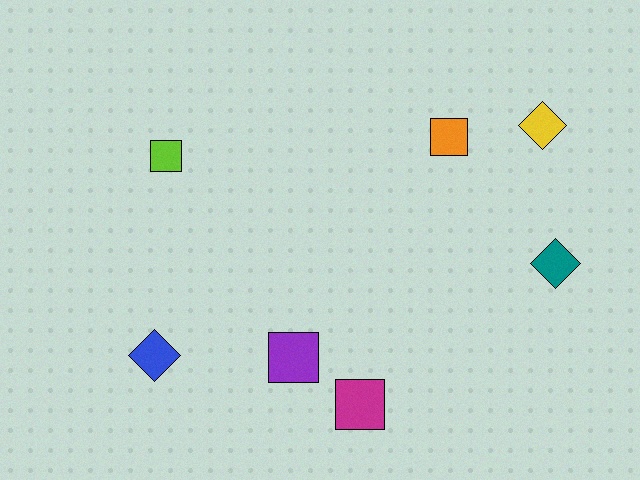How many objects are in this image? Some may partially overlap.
There are 7 objects.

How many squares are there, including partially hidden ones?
There are 4 squares.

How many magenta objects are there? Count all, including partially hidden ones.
There is 1 magenta object.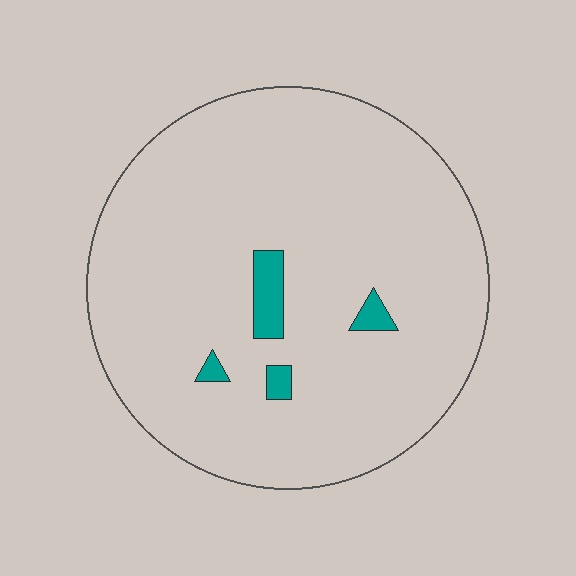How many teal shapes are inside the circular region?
4.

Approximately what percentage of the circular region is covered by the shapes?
Approximately 5%.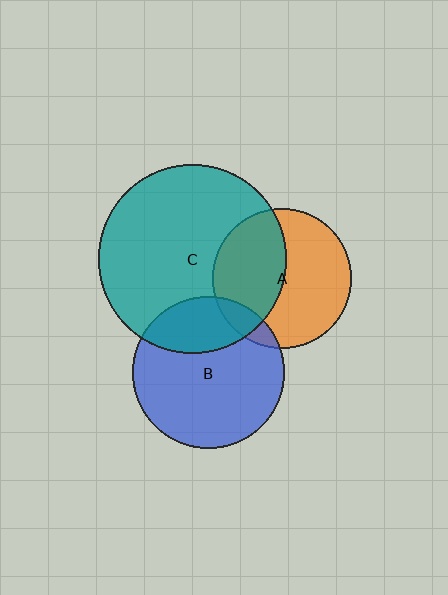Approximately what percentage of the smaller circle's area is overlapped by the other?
Approximately 25%.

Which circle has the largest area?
Circle C (teal).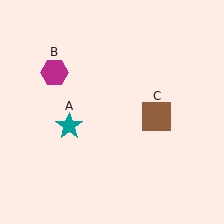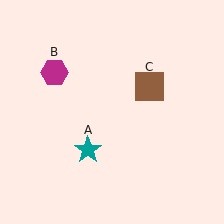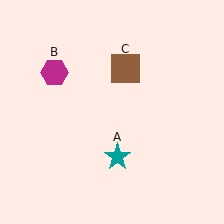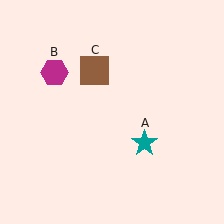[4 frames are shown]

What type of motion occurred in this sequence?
The teal star (object A), brown square (object C) rotated counterclockwise around the center of the scene.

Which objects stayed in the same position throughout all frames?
Magenta hexagon (object B) remained stationary.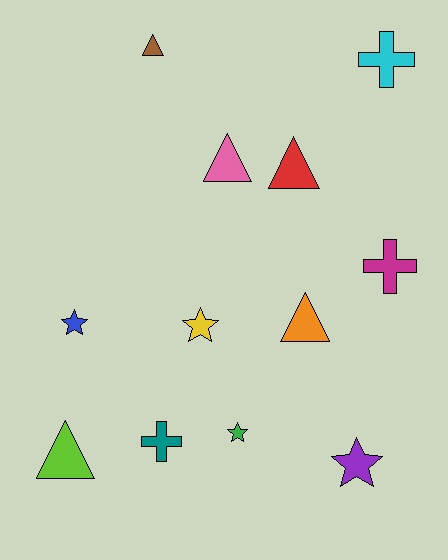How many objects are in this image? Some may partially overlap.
There are 12 objects.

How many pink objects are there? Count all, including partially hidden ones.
There is 1 pink object.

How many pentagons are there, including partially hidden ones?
There are no pentagons.